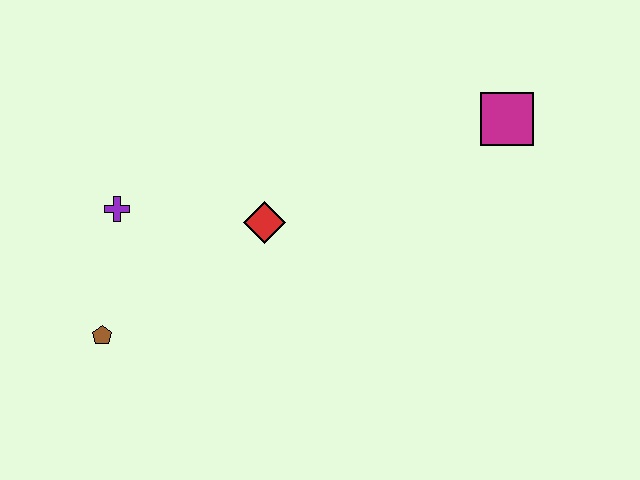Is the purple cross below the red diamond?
No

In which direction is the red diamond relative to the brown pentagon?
The red diamond is to the right of the brown pentagon.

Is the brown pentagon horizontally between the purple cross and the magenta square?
No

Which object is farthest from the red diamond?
The magenta square is farthest from the red diamond.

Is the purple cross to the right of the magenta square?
No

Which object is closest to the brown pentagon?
The purple cross is closest to the brown pentagon.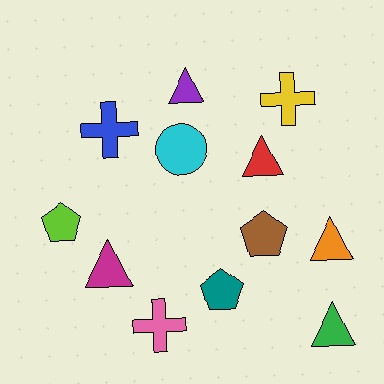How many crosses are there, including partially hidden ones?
There are 3 crosses.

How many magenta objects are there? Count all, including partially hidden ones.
There is 1 magenta object.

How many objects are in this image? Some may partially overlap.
There are 12 objects.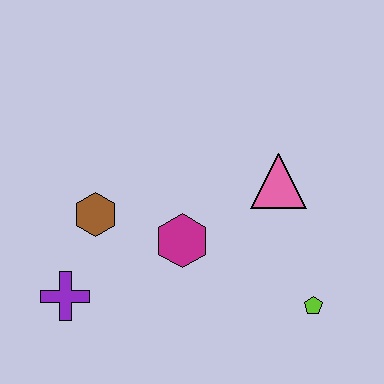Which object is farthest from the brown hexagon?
The lime pentagon is farthest from the brown hexagon.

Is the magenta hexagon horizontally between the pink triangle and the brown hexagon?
Yes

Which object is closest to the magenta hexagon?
The brown hexagon is closest to the magenta hexagon.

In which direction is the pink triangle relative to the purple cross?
The pink triangle is to the right of the purple cross.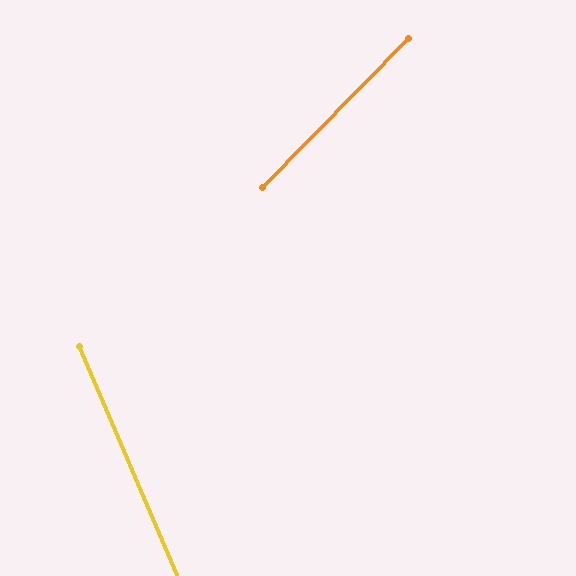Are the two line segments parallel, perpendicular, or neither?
Neither parallel nor perpendicular — they differ by about 67°.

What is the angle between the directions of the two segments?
Approximately 67 degrees.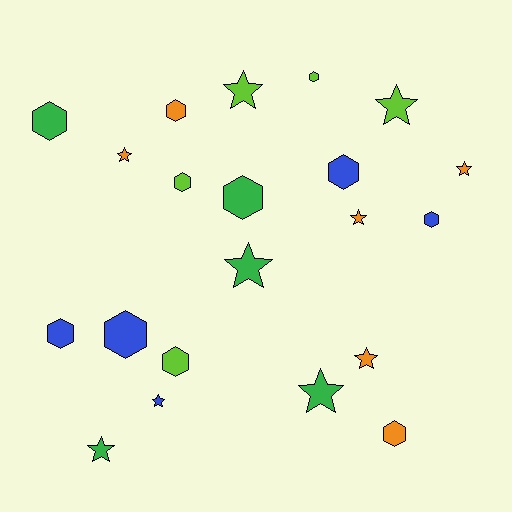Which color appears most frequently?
Orange, with 6 objects.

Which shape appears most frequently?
Hexagon, with 11 objects.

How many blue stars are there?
There is 1 blue star.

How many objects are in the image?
There are 21 objects.